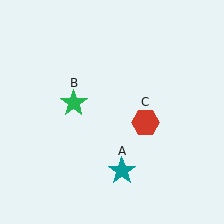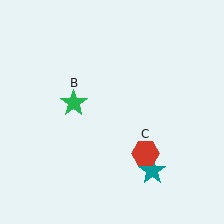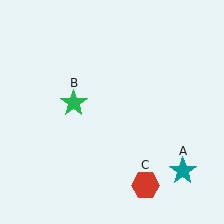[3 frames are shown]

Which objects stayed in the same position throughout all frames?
Green star (object B) remained stationary.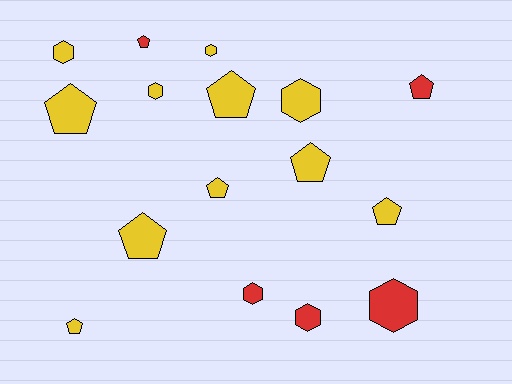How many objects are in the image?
There are 16 objects.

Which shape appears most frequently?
Pentagon, with 9 objects.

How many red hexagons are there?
There are 3 red hexagons.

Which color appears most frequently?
Yellow, with 11 objects.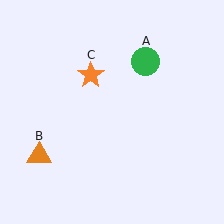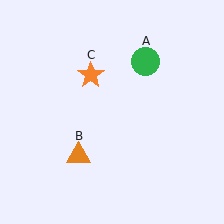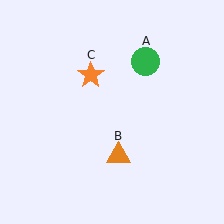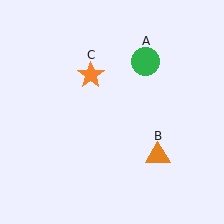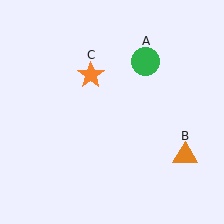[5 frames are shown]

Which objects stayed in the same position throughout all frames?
Green circle (object A) and orange star (object C) remained stationary.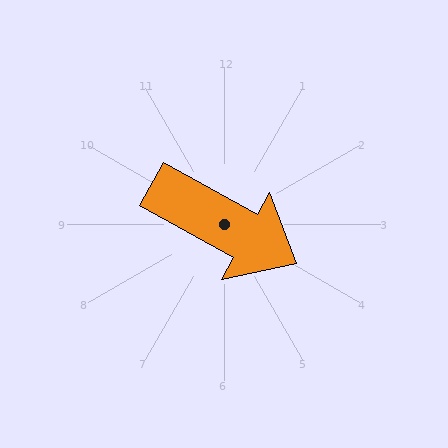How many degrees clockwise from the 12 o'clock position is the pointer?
Approximately 119 degrees.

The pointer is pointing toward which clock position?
Roughly 4 o'clock.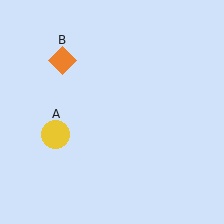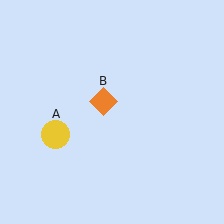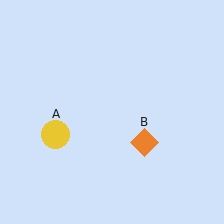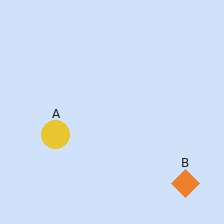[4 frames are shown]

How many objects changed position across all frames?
1 object changed position: orange diamond (object B).